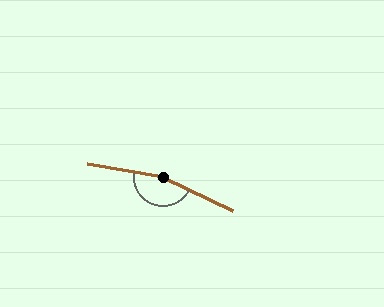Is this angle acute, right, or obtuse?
It is obtuse.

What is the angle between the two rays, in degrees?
Approximately 163 degrees.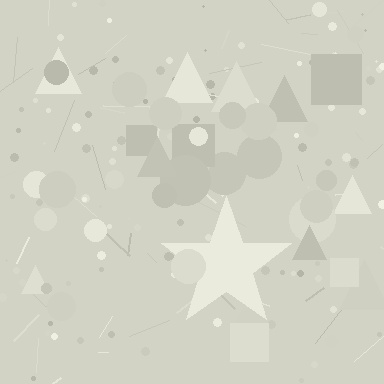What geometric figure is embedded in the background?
A star is embedded in the background.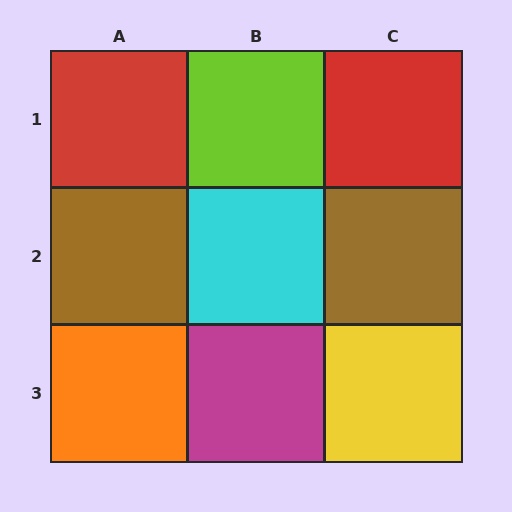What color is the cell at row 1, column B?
Lime.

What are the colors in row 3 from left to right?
Orange, magenta, yellow.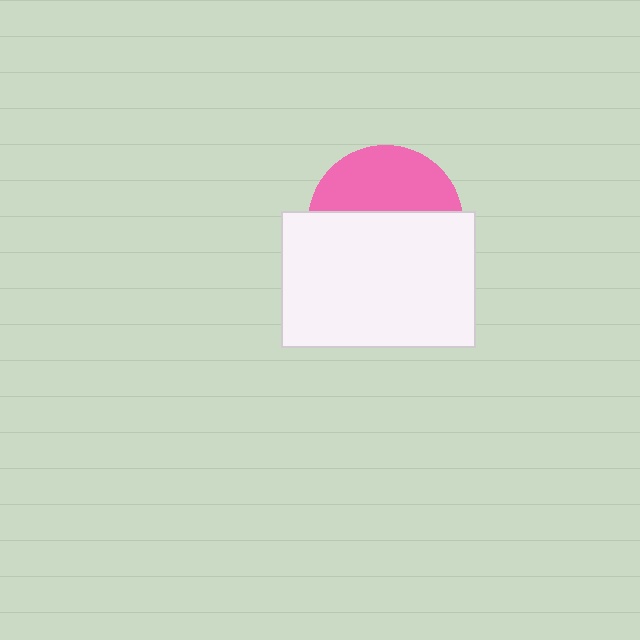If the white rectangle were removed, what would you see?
You would see the complete pink circle.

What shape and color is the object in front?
The object in front is a white rectangle.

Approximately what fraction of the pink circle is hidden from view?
Roughly 59% of the pink circle is hidden behind the white rectangle.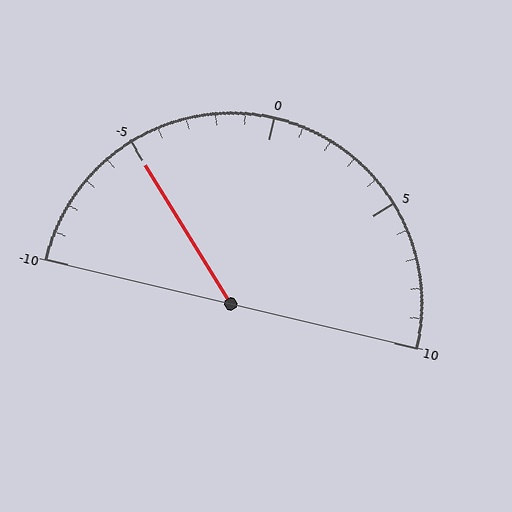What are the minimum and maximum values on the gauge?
The gauge ranges from -10 to 10.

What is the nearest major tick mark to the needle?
The nearest major tick mark is -5.